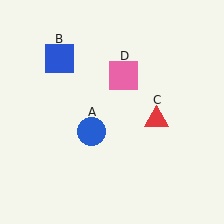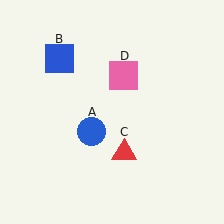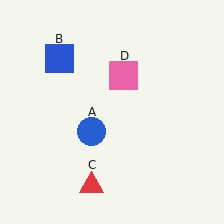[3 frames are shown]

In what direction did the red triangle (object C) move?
The red triangle (object C) moved down and to the left.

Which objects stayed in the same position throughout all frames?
Blue circle (object A) and blue square (object B) and pink square (object D) remained stationary.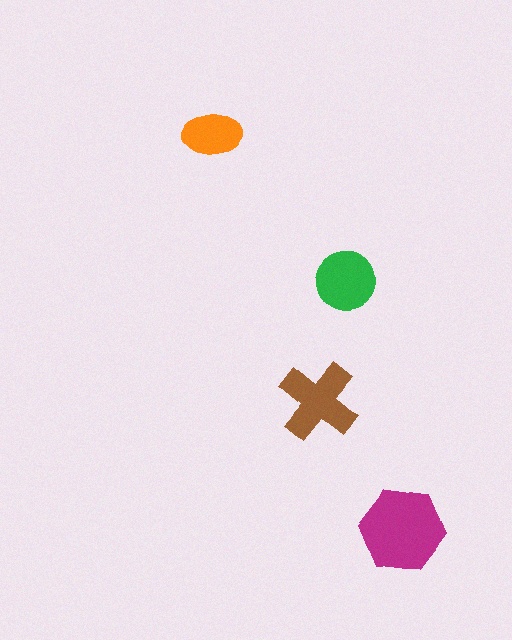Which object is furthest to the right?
The magenta hexagon is rightmost.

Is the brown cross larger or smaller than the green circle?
Larger.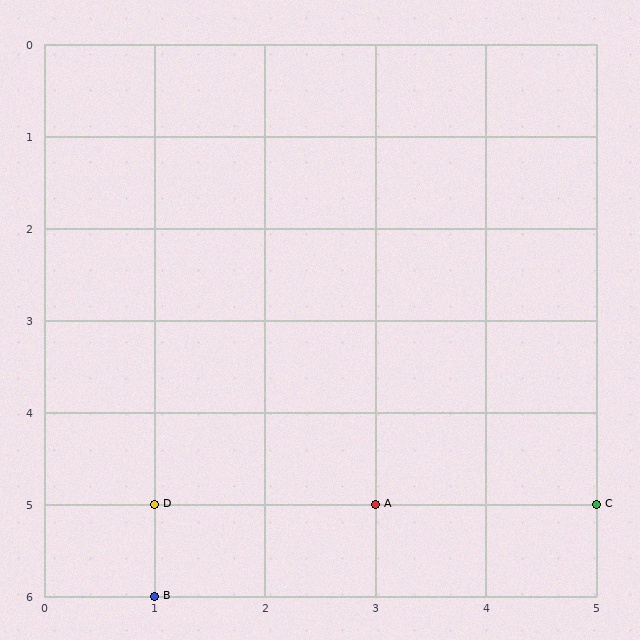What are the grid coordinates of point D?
Point D is at grid coordinates (1, 5).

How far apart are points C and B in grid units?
Points C and B are 4 columns and 1 row apart (about 4.1 grid units diagonally).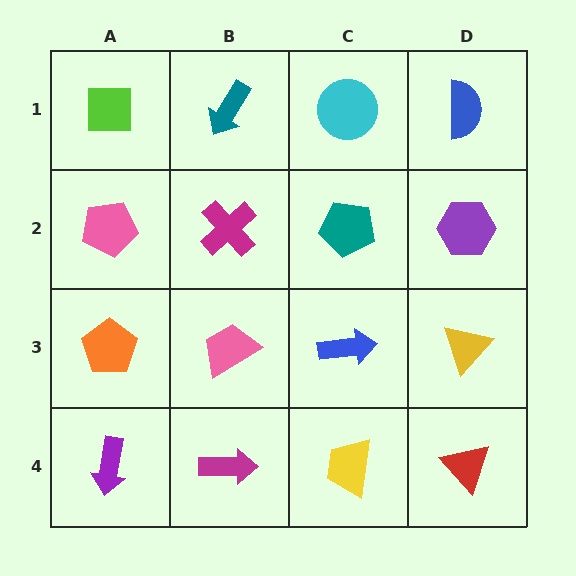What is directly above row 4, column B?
A pink trapezoid.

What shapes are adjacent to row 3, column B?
A magenta cross (row 2, column B), a magenta arrow (row 4, column B), an orange pentagon (row 3, column A), a blue arrow (row 3, column C).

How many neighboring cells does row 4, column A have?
2.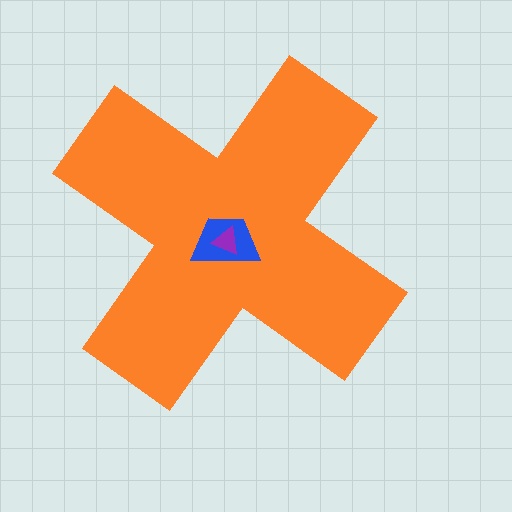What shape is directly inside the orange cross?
The blue trapezoid.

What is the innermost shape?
The purple triangle.